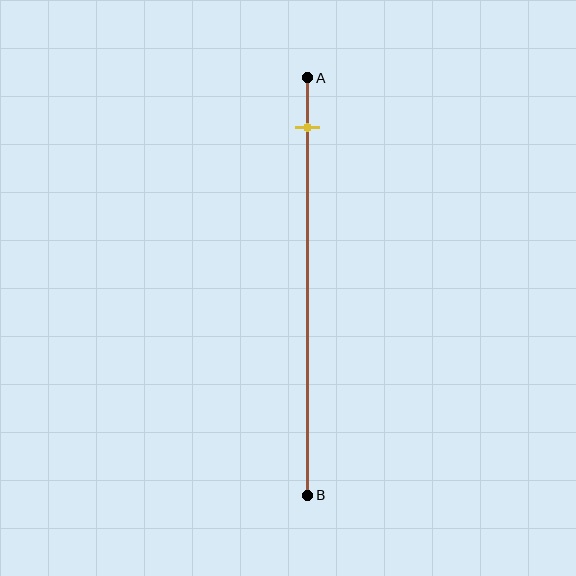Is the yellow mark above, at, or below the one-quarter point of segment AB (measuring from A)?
The yellow mark is above the one-quarter point of segment AB.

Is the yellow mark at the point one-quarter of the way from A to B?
No, the mark is at about 10% from A, not at the 25% one-quarter point.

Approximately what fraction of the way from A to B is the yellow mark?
The yellow mark is approximately 10% of the way from A to B.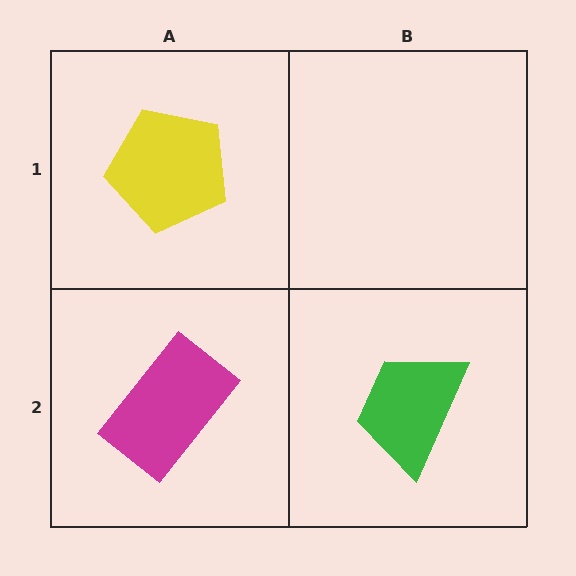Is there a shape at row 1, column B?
No, that cell is empty.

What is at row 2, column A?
A magenta rectangle.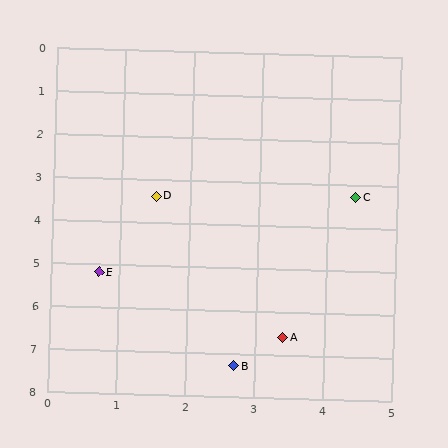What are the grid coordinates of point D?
Point D is at approximately (1.5, 3.4).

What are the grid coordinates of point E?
Point E is at approximately (0.7, 5.2).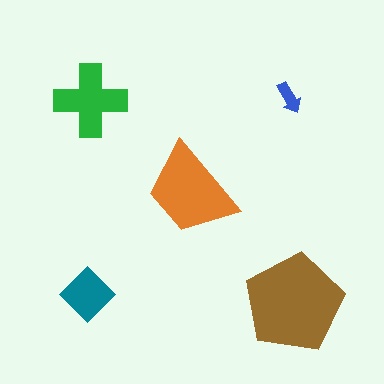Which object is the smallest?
The blue arrow.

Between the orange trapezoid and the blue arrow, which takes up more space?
The orange trapezoid.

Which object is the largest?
The brown pentagon.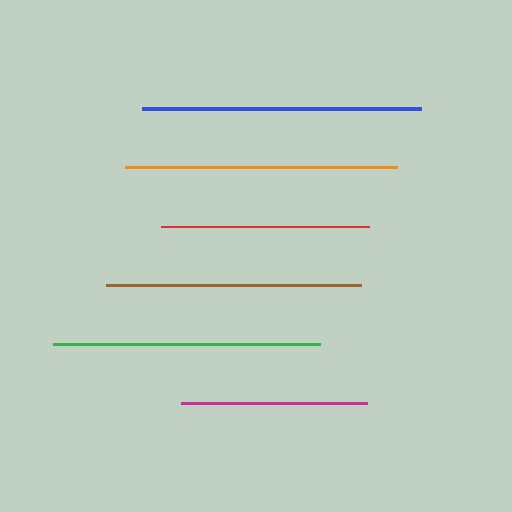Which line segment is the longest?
The blue line is the longest at approximately 279 pixels.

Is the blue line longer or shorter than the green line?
The blue line is longer than the green line.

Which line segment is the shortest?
The magenta line is the shortest at approximately 186 pixels.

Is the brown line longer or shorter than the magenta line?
The brown line is longer than the magenta line.